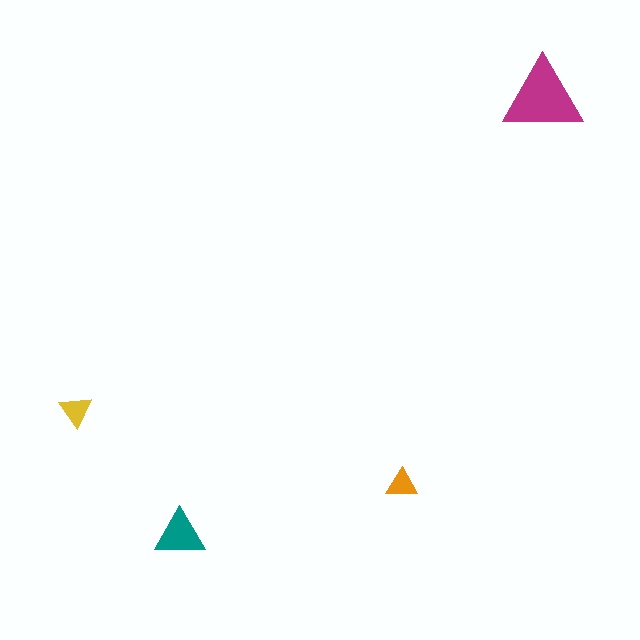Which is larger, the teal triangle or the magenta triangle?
The magenta one.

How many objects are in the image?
There are 4 objects in the image.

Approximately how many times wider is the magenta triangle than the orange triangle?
About 2.5 times wider.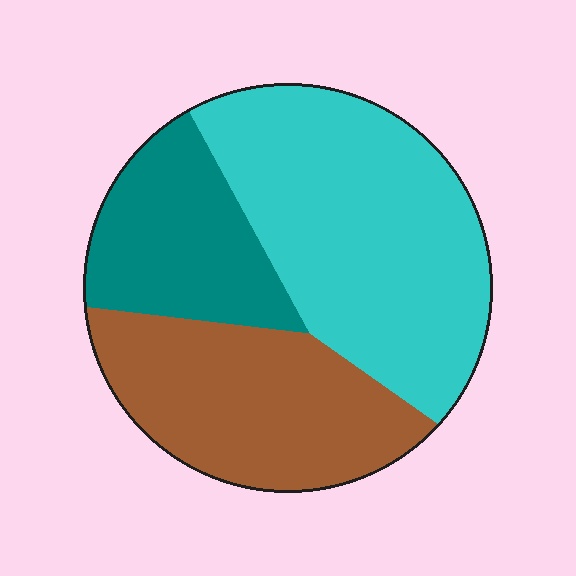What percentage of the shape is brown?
Brown takes up between a quarter and a half of the shape.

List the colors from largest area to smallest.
From largest to smallest: cyan, brown, teal.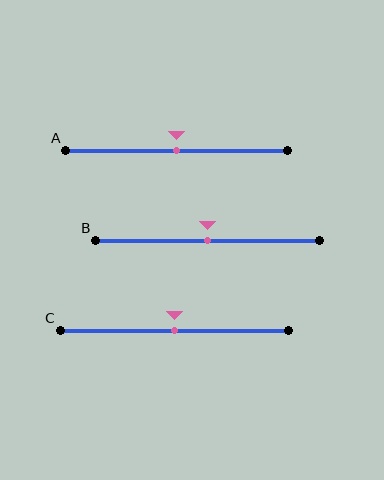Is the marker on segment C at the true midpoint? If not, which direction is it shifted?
Yes, the marker on segment C is at the true midpoint.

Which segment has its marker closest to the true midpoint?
Segment A has its marker closest to the true midpoint.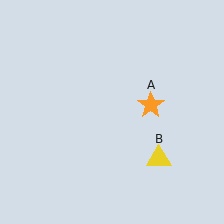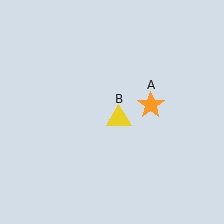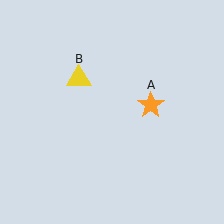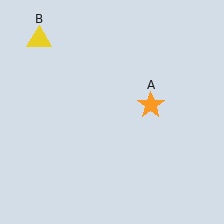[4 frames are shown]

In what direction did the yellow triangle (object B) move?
The yellow triangle (object B) moved up and to the left.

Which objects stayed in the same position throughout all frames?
Orange star (object A) remained stationary.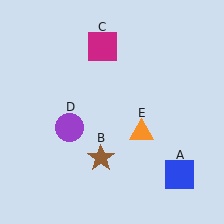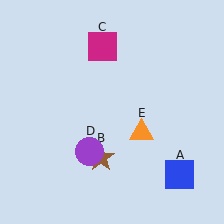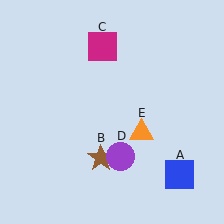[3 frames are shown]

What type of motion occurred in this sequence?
The purple circle (object D) rotated counterclockwise around the center of the scene.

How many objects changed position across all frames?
1 object changed position: purple circle (object D).